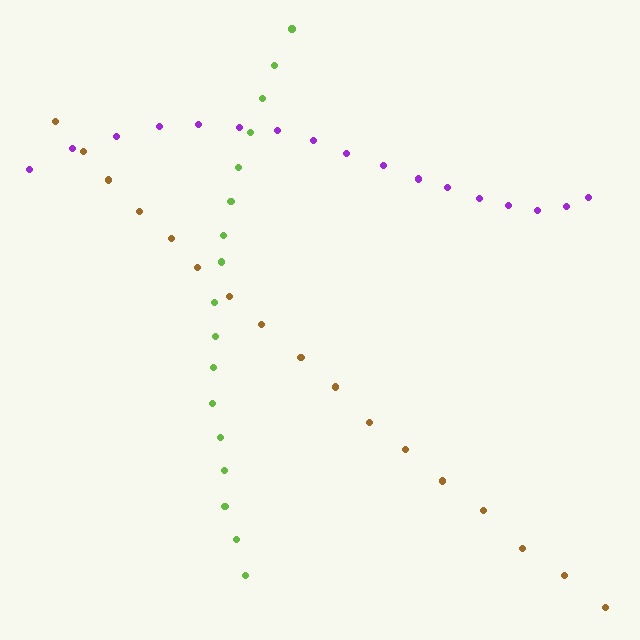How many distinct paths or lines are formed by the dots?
There are 3 distinct paths.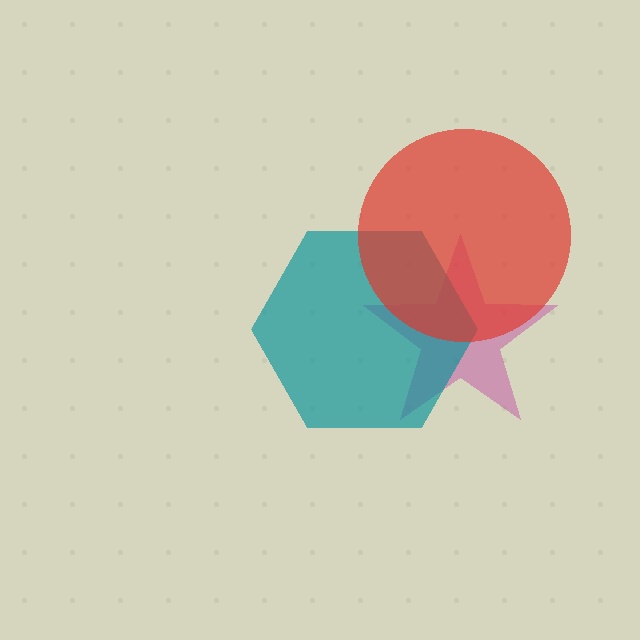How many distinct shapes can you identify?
There are 3 distinct shapes: a magenta star, a teal hexagon, a red circle.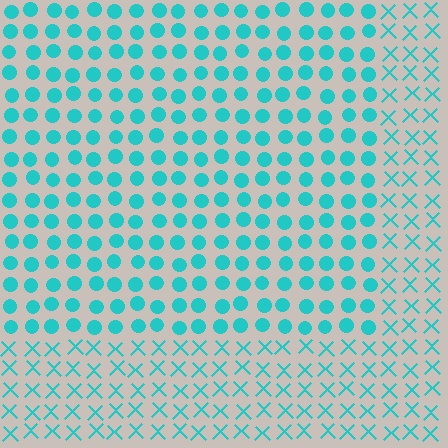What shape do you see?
I see a rectangle.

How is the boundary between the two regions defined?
The boundary is defined by a change in element shape: circles inside vs. X marks outside. All elements share the same color and spacing.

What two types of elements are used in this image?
The image uses circles inside the rectangle region and X marks outside it.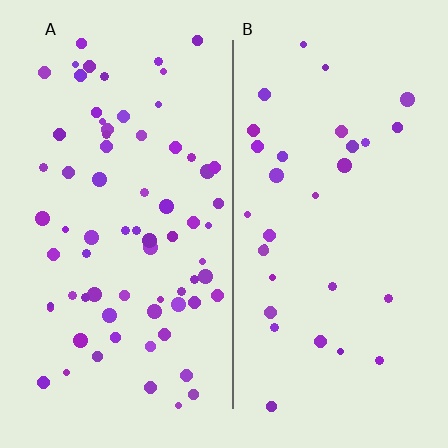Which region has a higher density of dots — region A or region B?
A (the left).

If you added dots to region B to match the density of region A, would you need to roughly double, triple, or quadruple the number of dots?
Approximately double.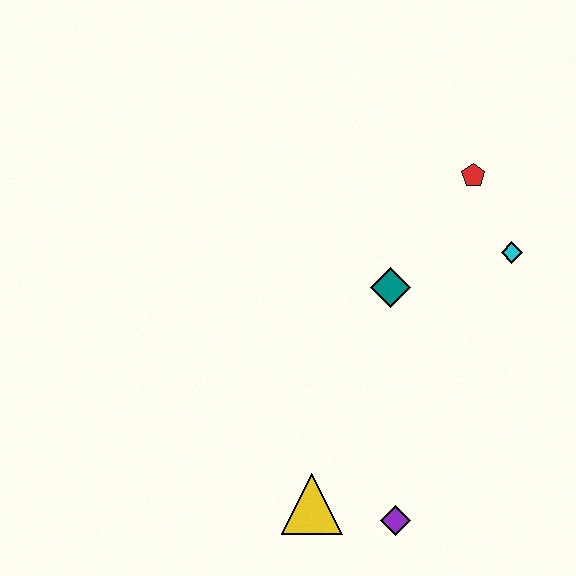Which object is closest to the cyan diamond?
The red pentagon is closest to the cyan diamond.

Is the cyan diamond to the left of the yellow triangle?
No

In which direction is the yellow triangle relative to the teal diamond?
The yellow triangle is below the teal diamond.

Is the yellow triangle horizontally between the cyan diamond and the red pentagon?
No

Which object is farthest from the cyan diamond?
The yellow triangle is farthest from the cyan diamond.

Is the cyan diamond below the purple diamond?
No